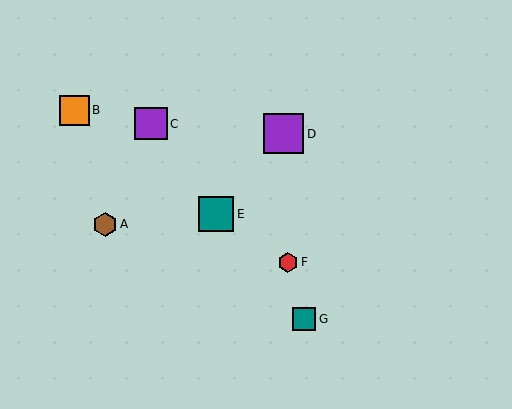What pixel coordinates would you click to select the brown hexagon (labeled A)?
Click at (105, 224) to select the brown hexagon A.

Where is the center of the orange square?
The center of the orange square is at (74, 110).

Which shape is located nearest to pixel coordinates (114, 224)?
The brown hexagon (labeled A) at (105, 224) is nearest to that location.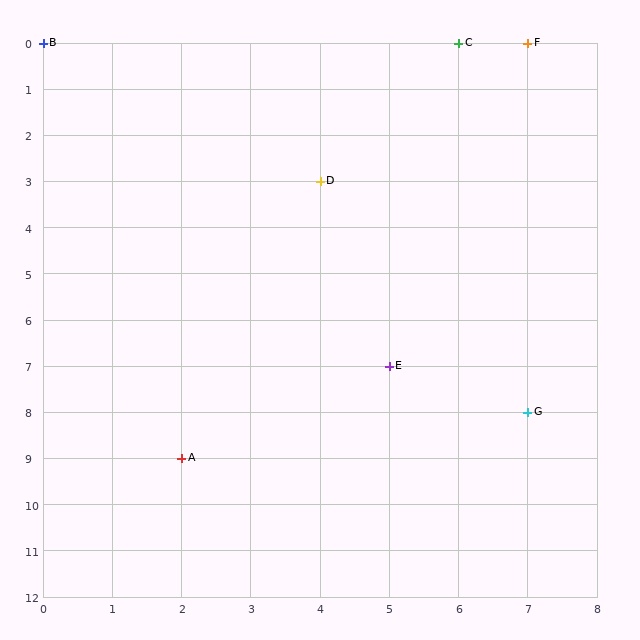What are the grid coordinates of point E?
Point E is at grid coordinates (5, 7).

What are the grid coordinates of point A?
Point A is at grid coordinates (2, 9).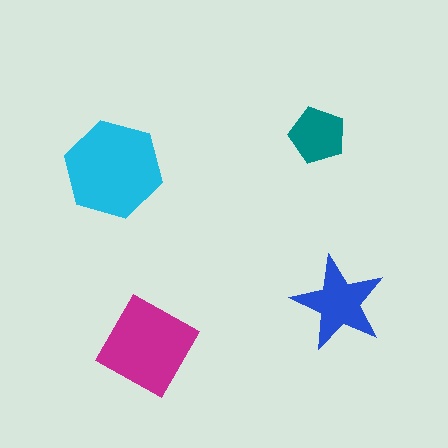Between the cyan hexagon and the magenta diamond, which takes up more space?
The cyan hexagon.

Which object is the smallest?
The teal pentagon.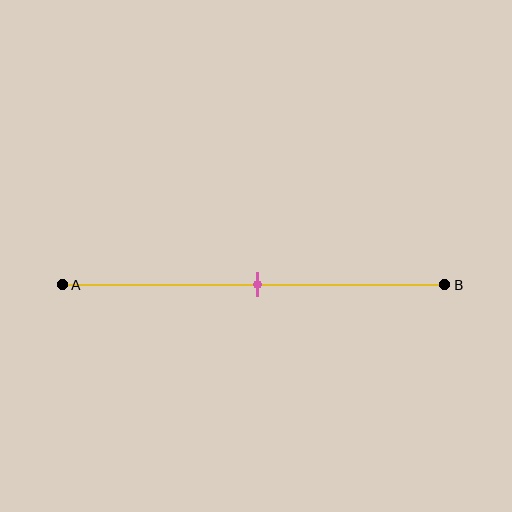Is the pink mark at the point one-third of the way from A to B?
No, the mark is at about 50% from A, not at the 33% one-third point.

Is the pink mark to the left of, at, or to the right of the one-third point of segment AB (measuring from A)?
The pink mark is to the right of the one-third point of segment AB.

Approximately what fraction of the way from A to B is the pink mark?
The pink mark is approximately 50% of the way from A to B.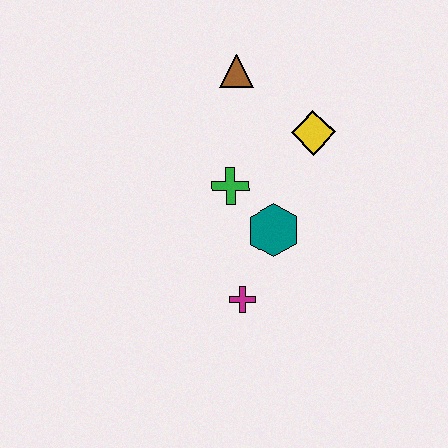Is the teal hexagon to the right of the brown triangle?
Yes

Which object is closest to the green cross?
The teal hexagon is closest to the green cross.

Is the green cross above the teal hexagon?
Yes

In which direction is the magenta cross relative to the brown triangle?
The magenta cross is below the brown triangle.